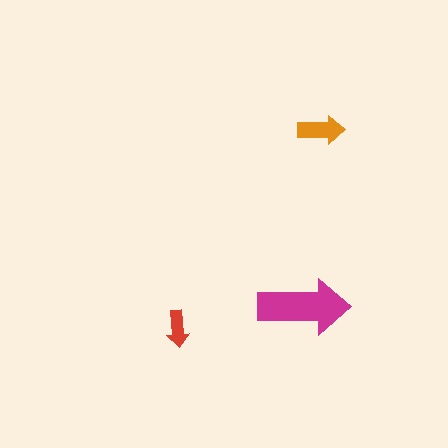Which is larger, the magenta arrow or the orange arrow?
The magenta one.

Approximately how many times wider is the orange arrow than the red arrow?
About 1.5 times wider.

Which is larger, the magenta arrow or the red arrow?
The magenta one.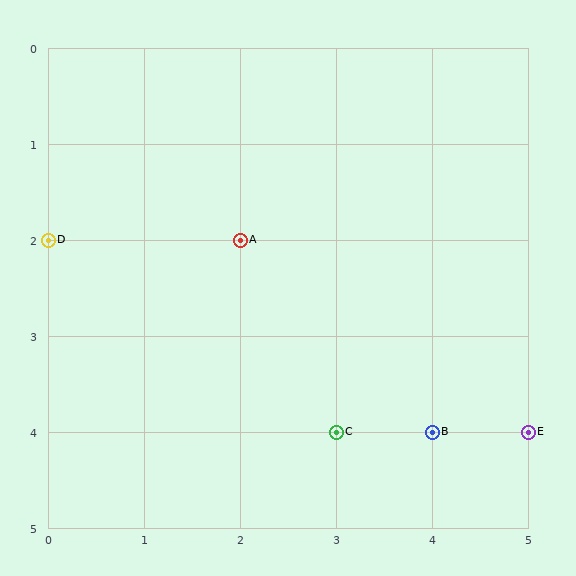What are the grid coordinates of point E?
Point E is at grid coordinates (5, 4).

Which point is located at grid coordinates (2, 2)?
Point A is at (2, 2).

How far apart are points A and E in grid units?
Points A and E are 3 columns and 2 rows apart (about 3.6 grid units diagonally).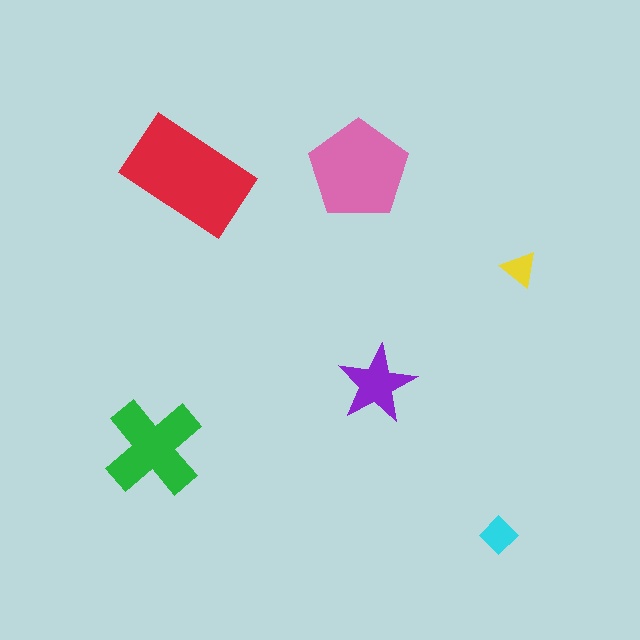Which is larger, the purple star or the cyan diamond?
The purple star.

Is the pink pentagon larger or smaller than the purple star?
Larger.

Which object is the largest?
The red rectangle.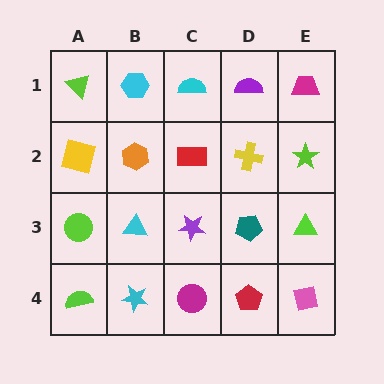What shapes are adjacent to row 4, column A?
A lime circle (row 3, column A), a cyan star (row 4, column B).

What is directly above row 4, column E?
A lime triangle.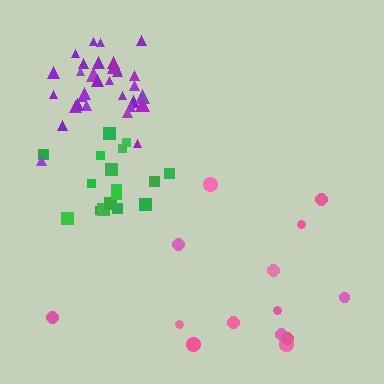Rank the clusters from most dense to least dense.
purple, green, pink.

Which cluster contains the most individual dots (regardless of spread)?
Purple (31).